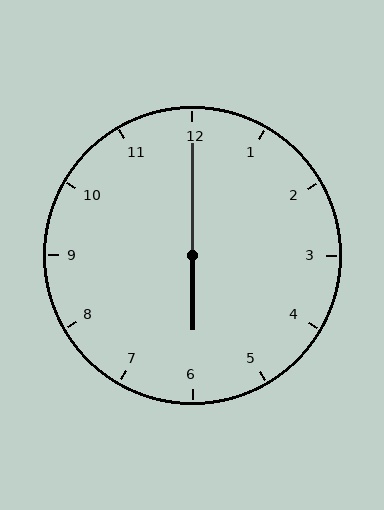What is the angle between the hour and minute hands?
Approximately 180 degrees.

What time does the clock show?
6:00.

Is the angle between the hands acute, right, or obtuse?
It is obtuse.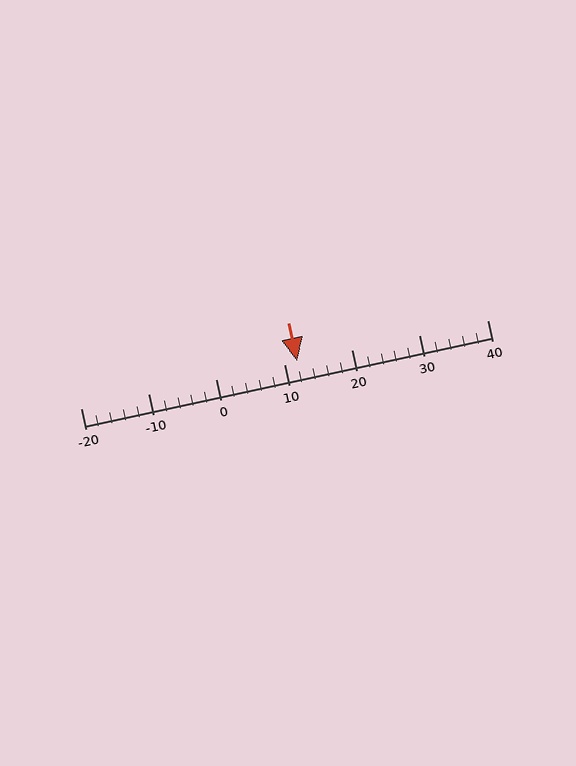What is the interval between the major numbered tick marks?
The major tick marks are spaced 10 units apart.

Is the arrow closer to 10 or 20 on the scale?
The arrow is closer to 10.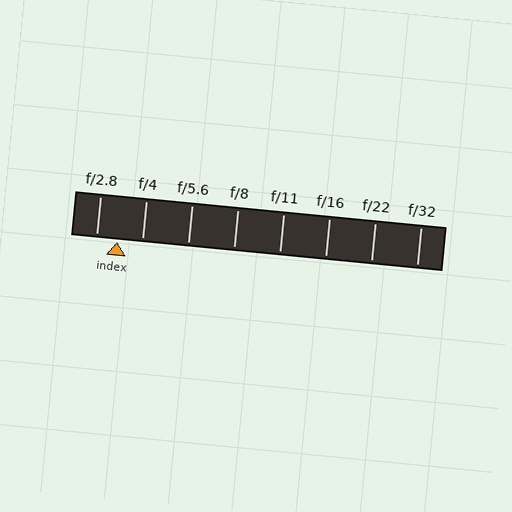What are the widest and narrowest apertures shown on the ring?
The widest aperture shown is f/2.8 and the narrowest is f/32.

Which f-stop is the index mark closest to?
The index mark is closest to f/2.8.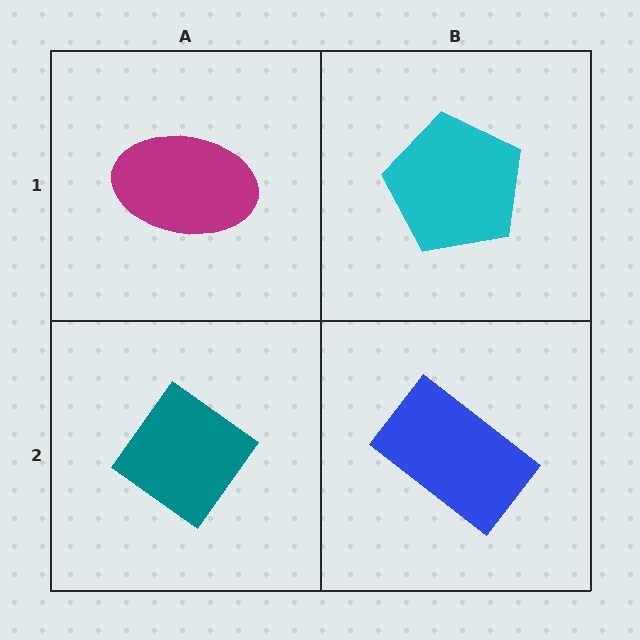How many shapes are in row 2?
2 shapes.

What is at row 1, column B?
A cyan pentagon.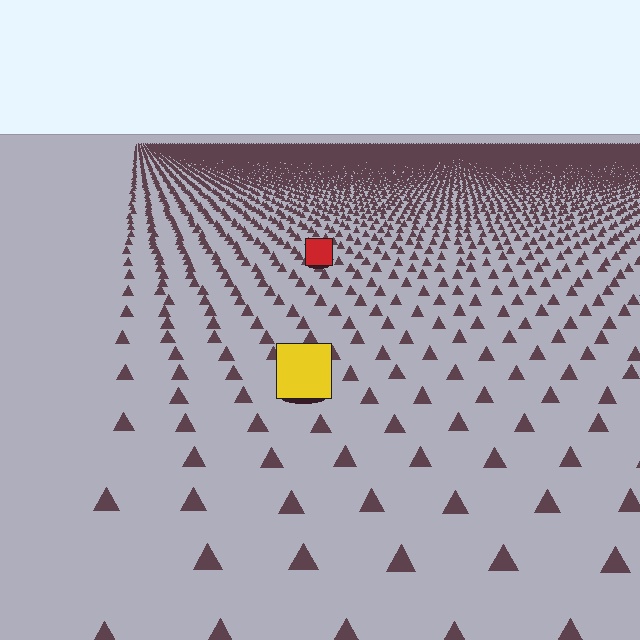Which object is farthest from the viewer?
The red square is farthest from the viewer. It appears smaller and the ground texture around it is denser.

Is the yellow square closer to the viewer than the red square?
Yes. The yellow square is closer — you can tell from the texture gradient: the ground texture is coarser near it.